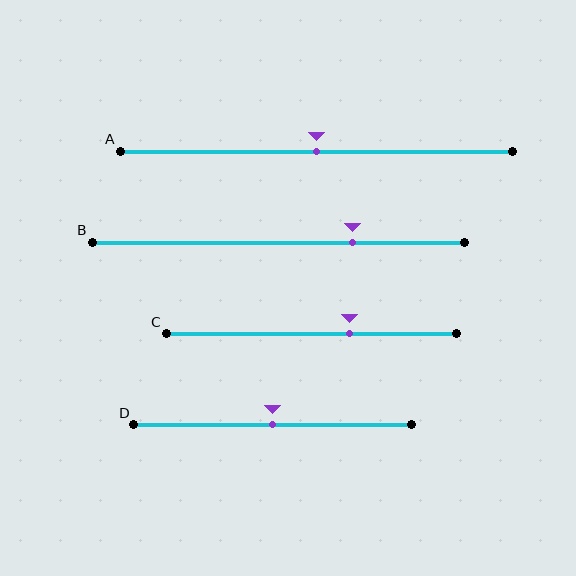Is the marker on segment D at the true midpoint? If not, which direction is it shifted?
Yes, the marker on segment D is at the true midpoint.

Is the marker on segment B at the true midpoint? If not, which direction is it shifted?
No, the marker on segment B is shifted to the right by about 20% of the segment length.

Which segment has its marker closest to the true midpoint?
Segment A has its marker closest to the true midpoint.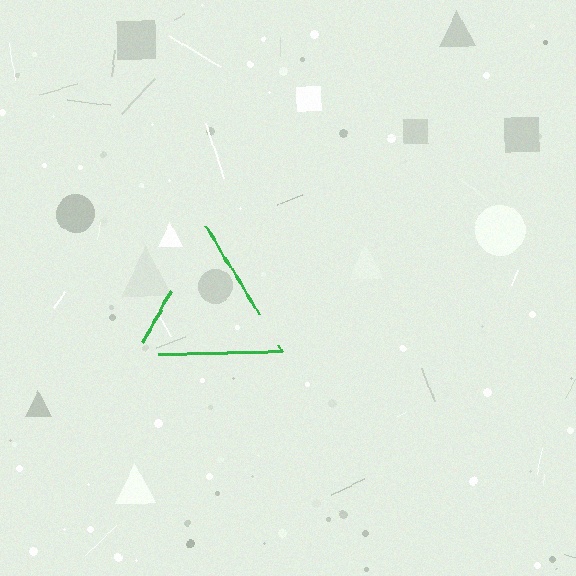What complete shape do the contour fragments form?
The contour fragments form a triangle.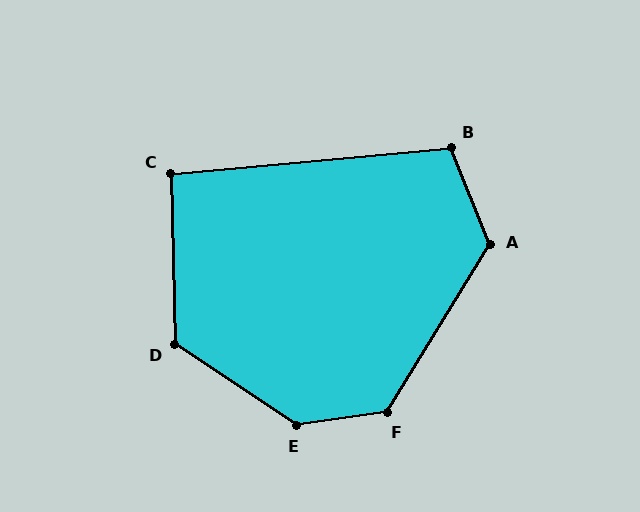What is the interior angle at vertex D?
Approximately 124 degrees (obtuse).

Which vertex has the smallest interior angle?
C, at approximately 94 degrees.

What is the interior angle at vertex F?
Approximately 129 degrees (obtuse).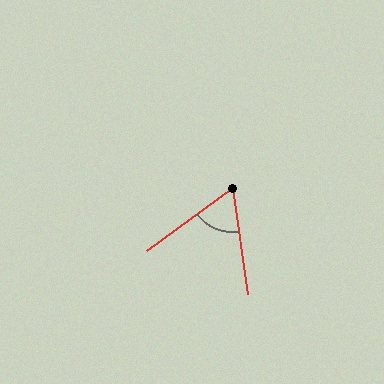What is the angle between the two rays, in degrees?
Approximately 62 degrees.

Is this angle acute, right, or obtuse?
It is acute.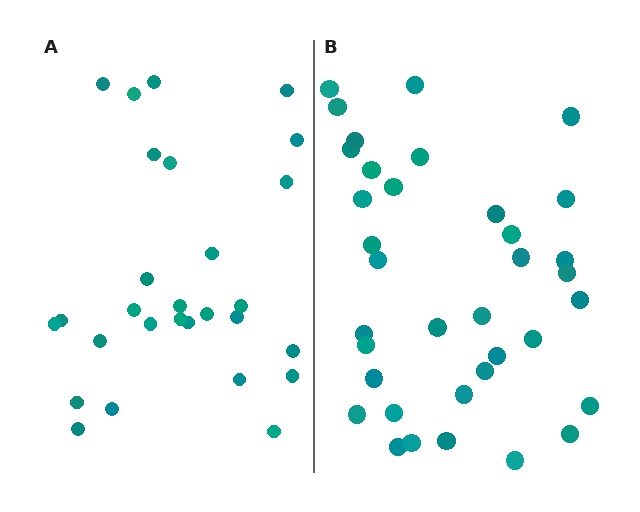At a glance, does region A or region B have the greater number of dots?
Region B (the right region) has more dots.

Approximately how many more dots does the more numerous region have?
Region B has roughly 8 or so more dots than region A.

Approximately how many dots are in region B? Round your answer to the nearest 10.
About 40 dots. (The exact count is 36, which rounds to 40.)